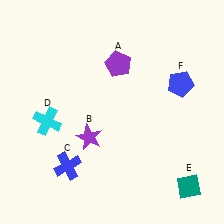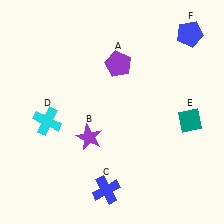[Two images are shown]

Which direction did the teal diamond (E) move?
The teal diamond (E) moved up.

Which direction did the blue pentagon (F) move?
The blue pentagon (F) moved up.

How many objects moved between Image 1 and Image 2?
3 objects moved between the two images.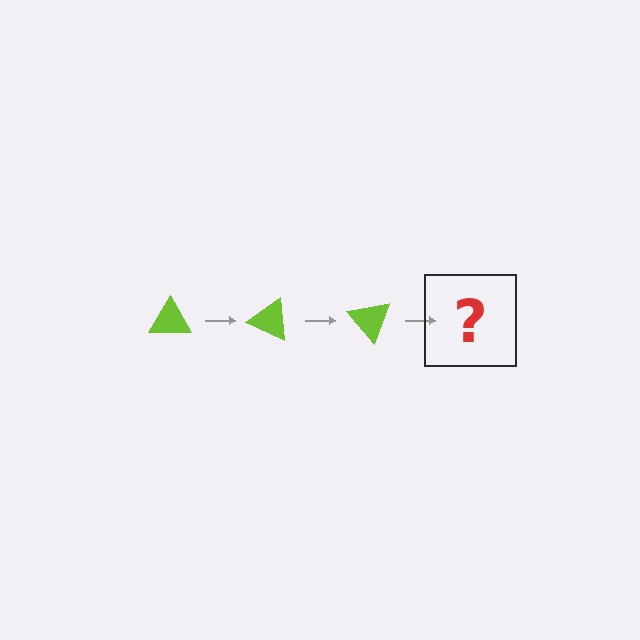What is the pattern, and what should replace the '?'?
The pattern is that the triangle rotates 25 degrees each step. The '?' should be a lime triangle rotated 75 degrees.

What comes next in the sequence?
The next element should be a lime triangle rotated 75 degrees.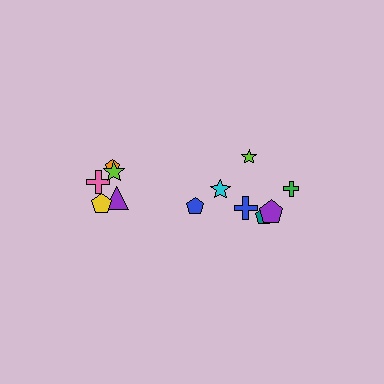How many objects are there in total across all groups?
There are 12 objects.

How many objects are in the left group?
There are 5 objects.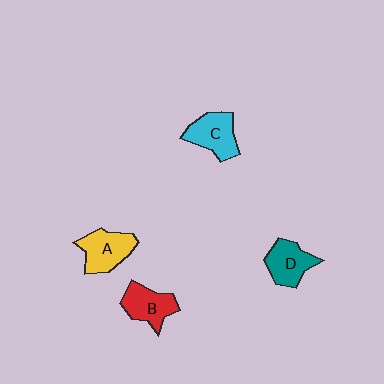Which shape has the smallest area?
Shape D (teal).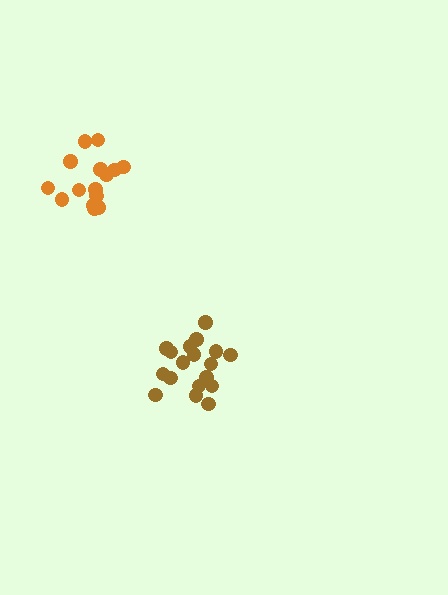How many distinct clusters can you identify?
There are 2 distinct clusters.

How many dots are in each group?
Group 1: 18 dots, Group 2: 15 dots (33 total).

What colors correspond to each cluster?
The clusters are colored: brown, orange.